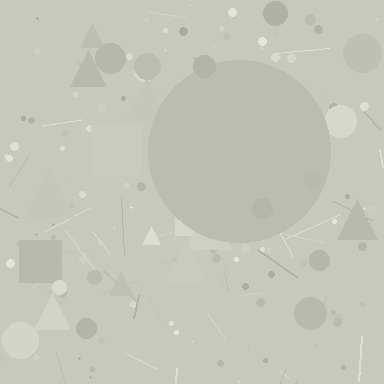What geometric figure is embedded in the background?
A circle is embedded in the background.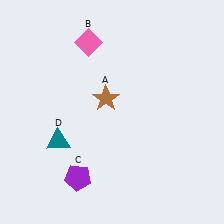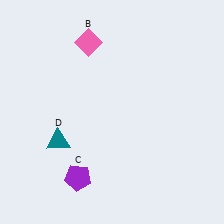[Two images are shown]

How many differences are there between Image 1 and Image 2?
There is 1 difference between the two images.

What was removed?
The brown star (A) was removed in Image 2.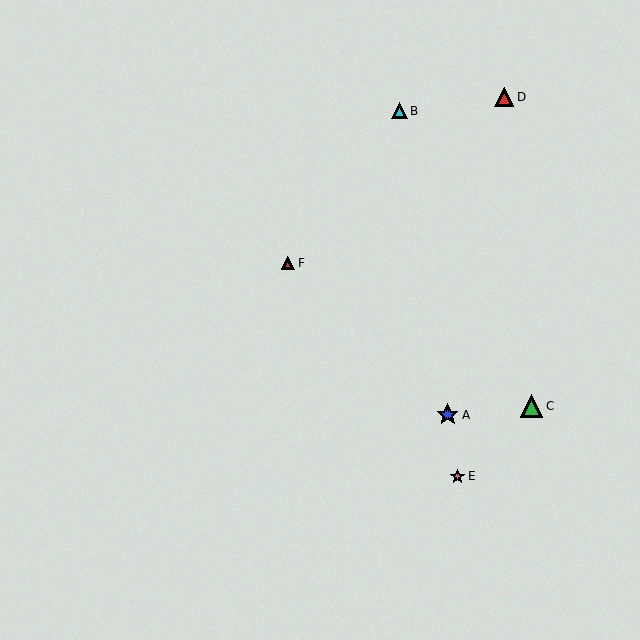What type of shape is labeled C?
Shape C is a green triangle.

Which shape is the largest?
The green triangle (labeled C) is the largest.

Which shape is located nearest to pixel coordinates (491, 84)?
The red triangle (labeled D) at (504, 97) is nearest to that location.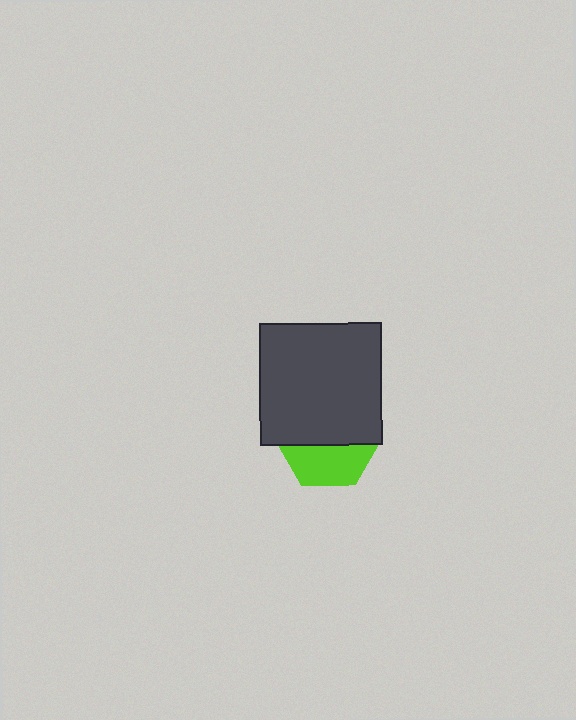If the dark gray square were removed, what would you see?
You would see the complete lime hexagon.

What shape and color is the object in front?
The object in front is a dark gray square.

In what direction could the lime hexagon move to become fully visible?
The lime hexagon could move down. That would shift it out from behind the dark gray square entirely.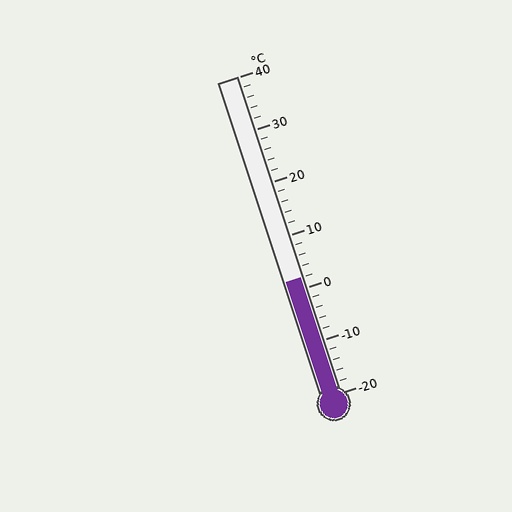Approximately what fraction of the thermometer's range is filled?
The thermometer is filled to approximately 35% of its range.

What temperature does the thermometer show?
The thermometer shows approximately 2°C.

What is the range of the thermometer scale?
The thermometer scale ranges from -20°C to 40°C.